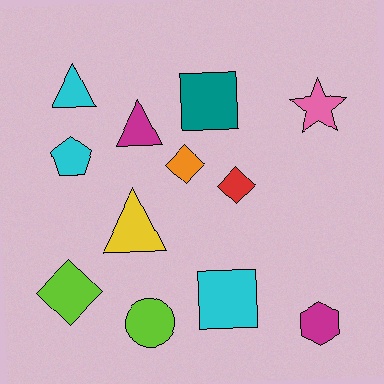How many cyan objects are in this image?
There are 3 cyan objects.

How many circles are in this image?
There is 1 circle.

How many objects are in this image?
There are 12 objects.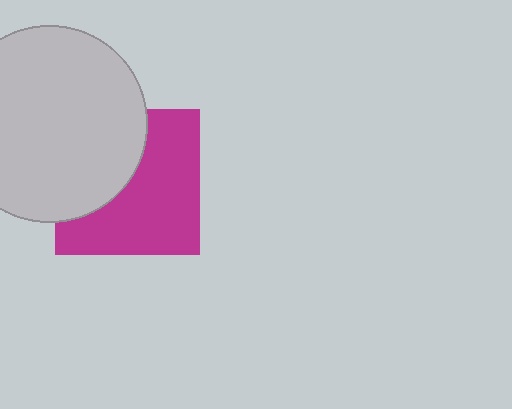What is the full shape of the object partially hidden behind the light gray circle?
The partially hidden object is a magenta square.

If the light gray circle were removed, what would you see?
You would see the complete magenta square.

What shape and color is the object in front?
The object in front is a light gray circle.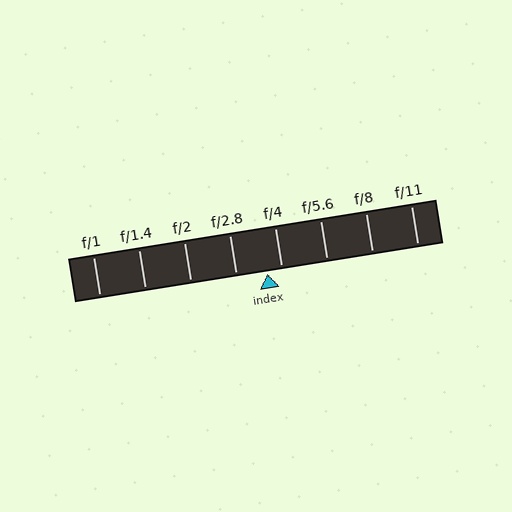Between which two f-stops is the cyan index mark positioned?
The index mark is between f/2.8 and f/4.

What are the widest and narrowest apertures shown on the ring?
The widest aperture shown is f/1 and the narrowest is f/11.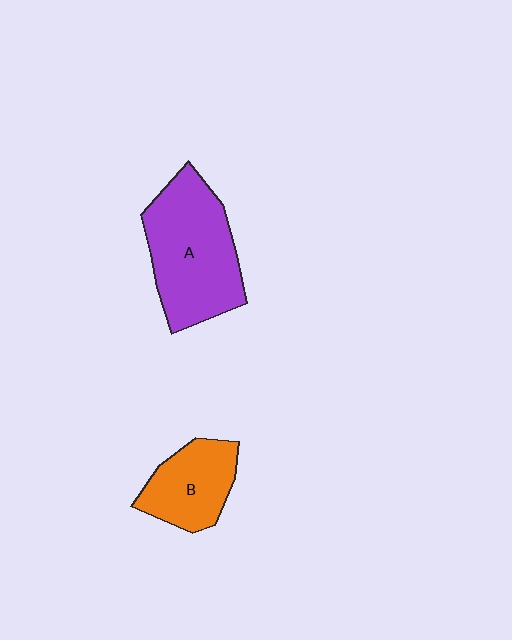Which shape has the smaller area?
Shape B (orange).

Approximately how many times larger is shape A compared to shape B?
Approximately 1.7 times.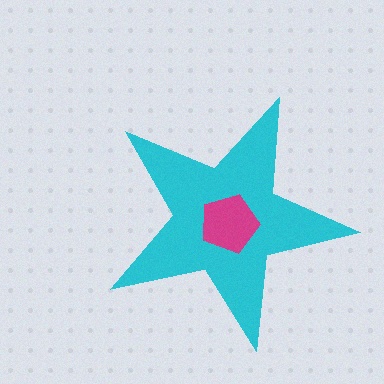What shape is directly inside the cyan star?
The magenta pentagon.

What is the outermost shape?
The cyan star.